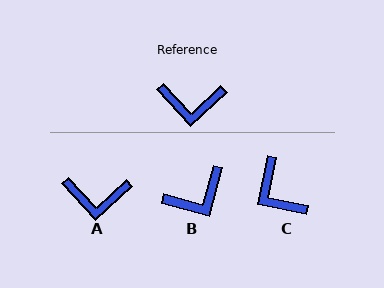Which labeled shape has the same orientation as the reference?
A.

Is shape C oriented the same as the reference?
No, it is off by about 54 degrees.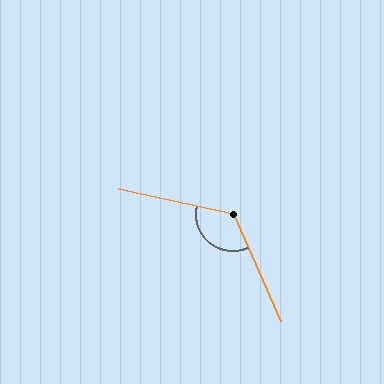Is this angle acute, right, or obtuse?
It is obtuse.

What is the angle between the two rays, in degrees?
Approximately 126 degrees.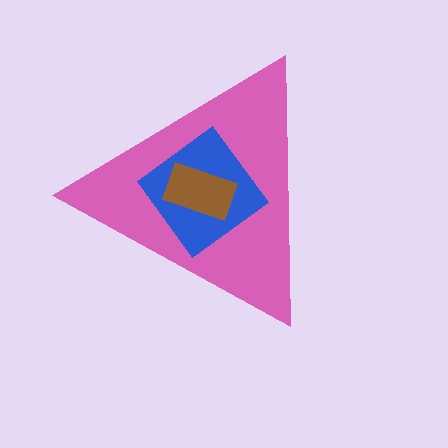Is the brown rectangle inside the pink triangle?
Yes.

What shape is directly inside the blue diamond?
The brown rectangle.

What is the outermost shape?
The pink triangle.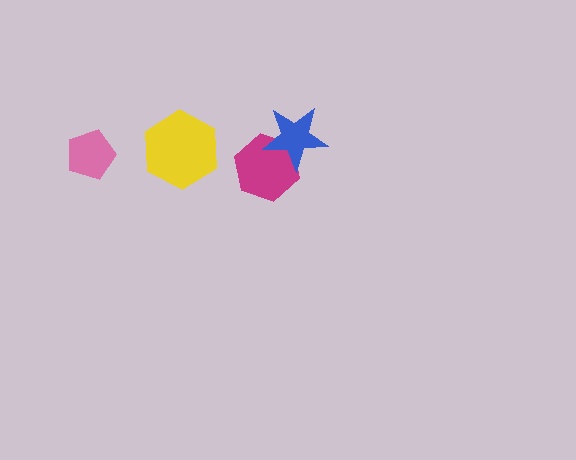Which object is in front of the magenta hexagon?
The blue star is in front of the magenta hexagon.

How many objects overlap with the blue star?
1 object overlaps with the blue star.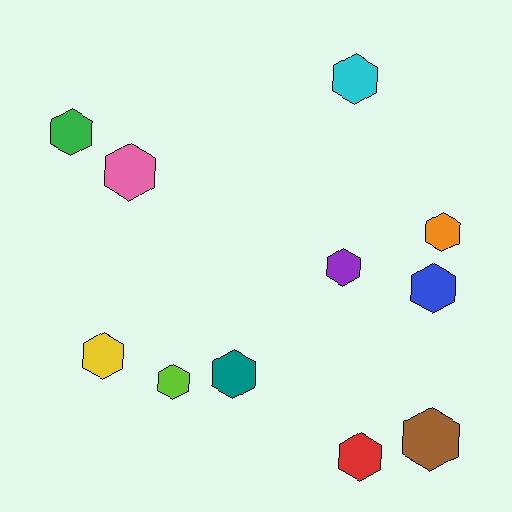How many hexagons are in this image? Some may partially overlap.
There are 11 hexagons.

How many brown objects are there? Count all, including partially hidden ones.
There is 1 brown object.